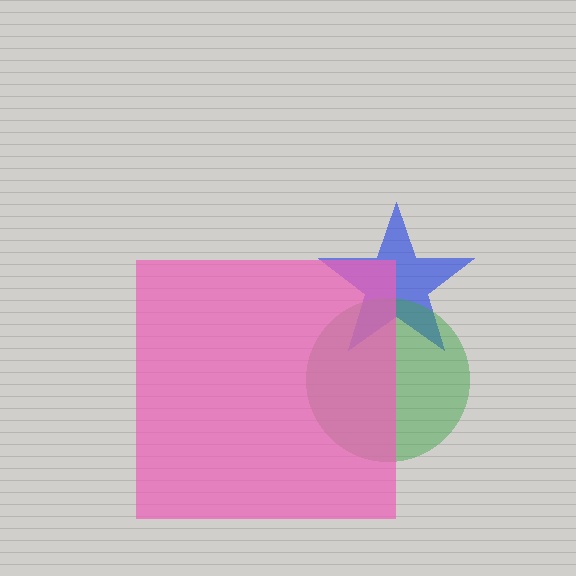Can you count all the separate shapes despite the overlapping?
Yes, there are 3 separate shapes.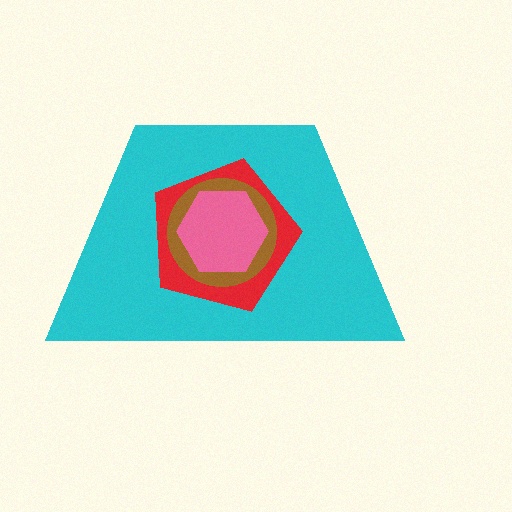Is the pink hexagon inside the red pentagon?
Yes.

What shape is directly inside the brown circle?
The pink hexagon.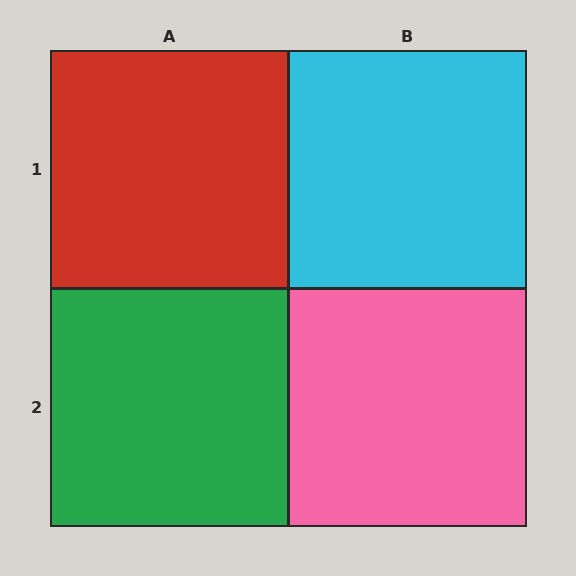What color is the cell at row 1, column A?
Red.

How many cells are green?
1 cell is green.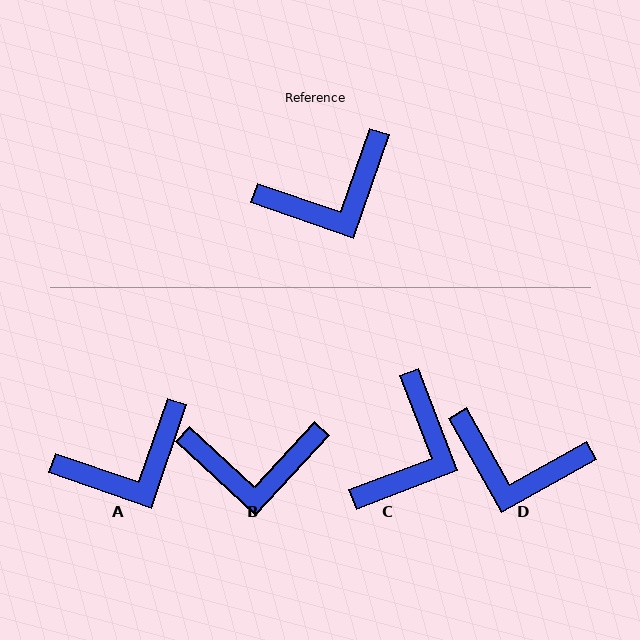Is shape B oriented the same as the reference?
No, it is off by about 24 degrees.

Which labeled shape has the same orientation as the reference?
A.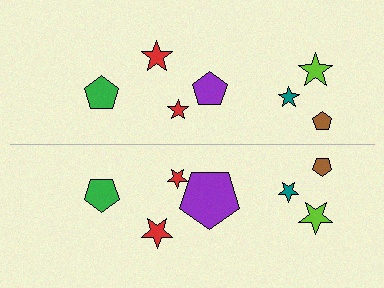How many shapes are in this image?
There are 14 shapes in this image.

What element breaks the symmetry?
The purple pentagon on the bottom side has a different size than its mirror counterpart.